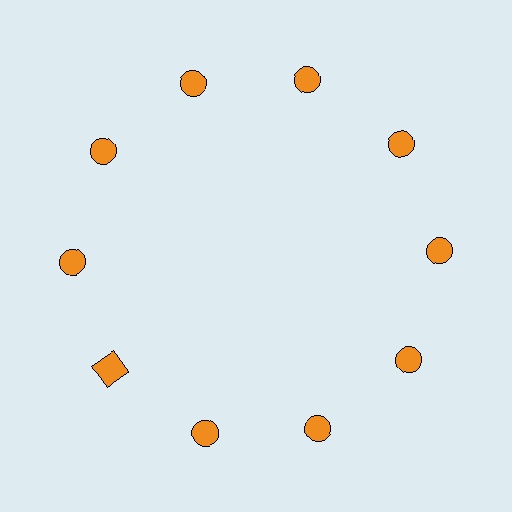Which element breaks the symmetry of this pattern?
The orange square at roughly the 8 o'clock position breaks the symmetry. All other shapes are orange circles.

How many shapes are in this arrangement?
There are 10 shapes arranged in a ring pattern.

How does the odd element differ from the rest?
It has a different shape: square instead of circle.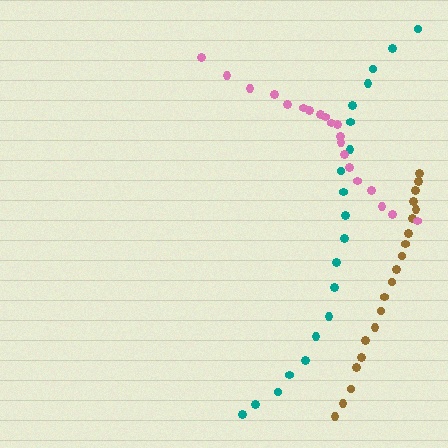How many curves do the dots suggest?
There are 3 distinct paths.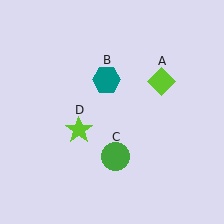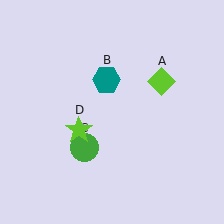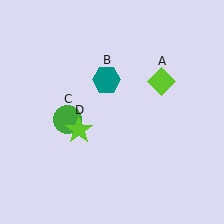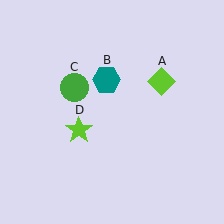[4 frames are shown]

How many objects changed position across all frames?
1 object changed position: green circle (object C).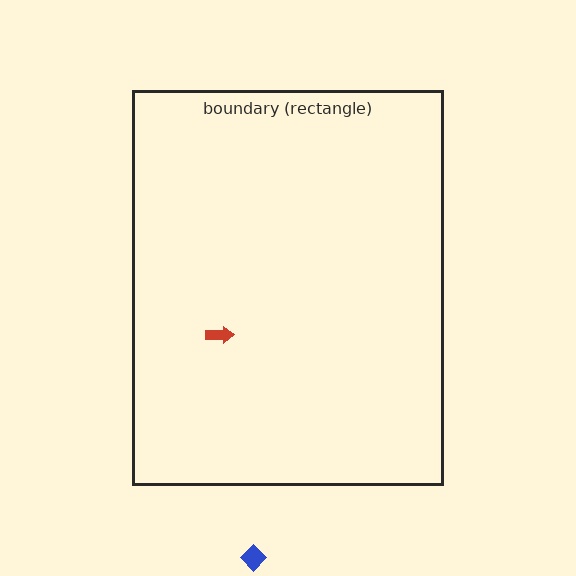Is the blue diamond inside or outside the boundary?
Outside.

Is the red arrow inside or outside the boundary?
Inside.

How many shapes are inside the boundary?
1 inside, 1 outside.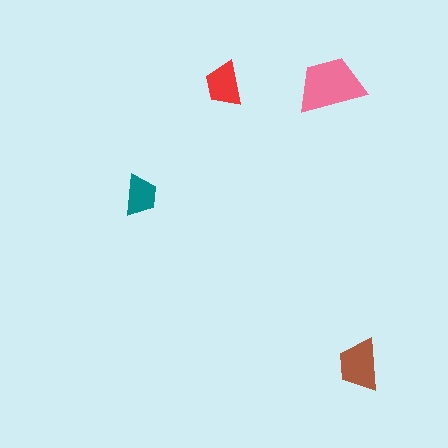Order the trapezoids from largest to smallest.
the pink one, the brown one, the red one, the teal one.